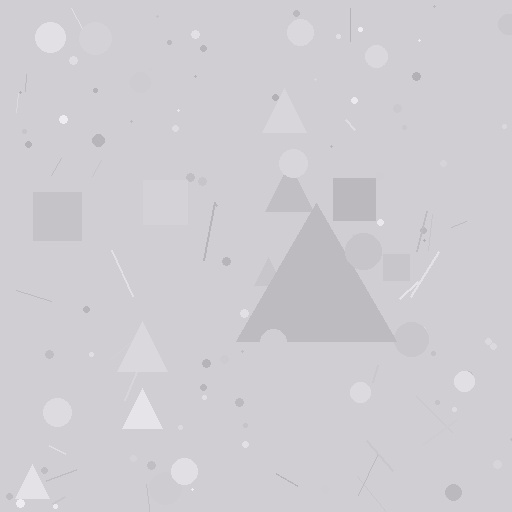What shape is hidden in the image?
A triangle is hidden in the image.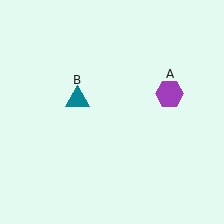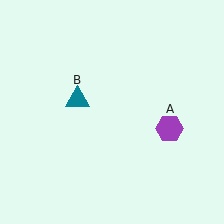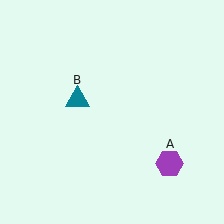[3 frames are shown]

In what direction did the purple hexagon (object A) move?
The purple hexagon (object A) moved down.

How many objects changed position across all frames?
1 object changed position: purple hexagon (object A).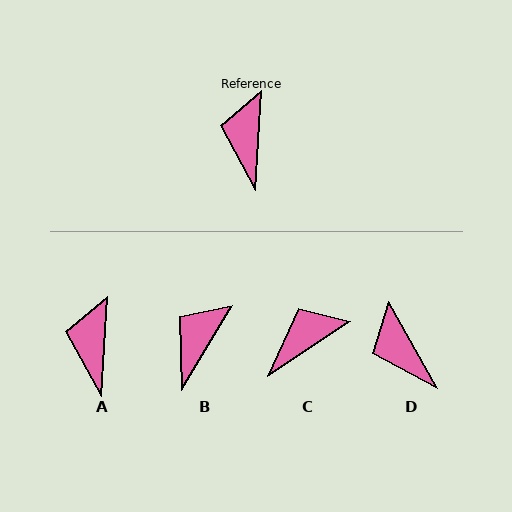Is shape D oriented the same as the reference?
No, it is off by about 33 degrees.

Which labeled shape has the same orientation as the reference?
A.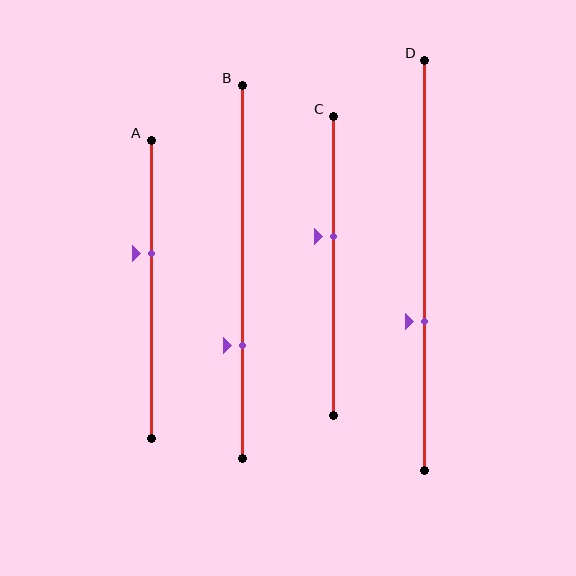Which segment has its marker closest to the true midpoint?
Segment C has its marker closest to the true midpoint.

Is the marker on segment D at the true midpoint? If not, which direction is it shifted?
No, the marker on segment D is shifted downward by about 14% of the segment length.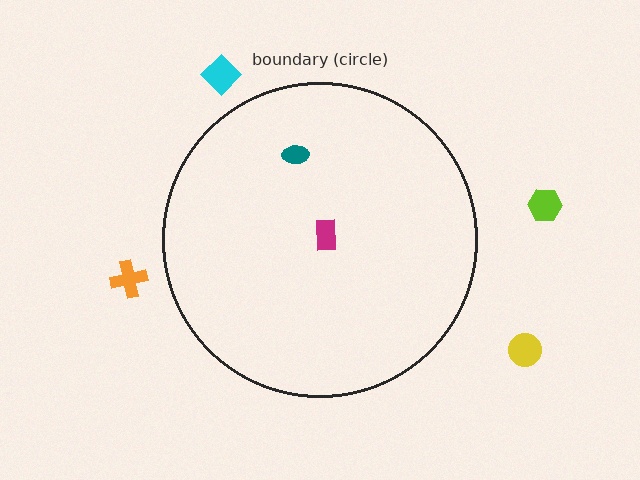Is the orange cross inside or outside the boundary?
Outside.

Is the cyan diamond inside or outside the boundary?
Outside.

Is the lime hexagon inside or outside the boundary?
Outside.